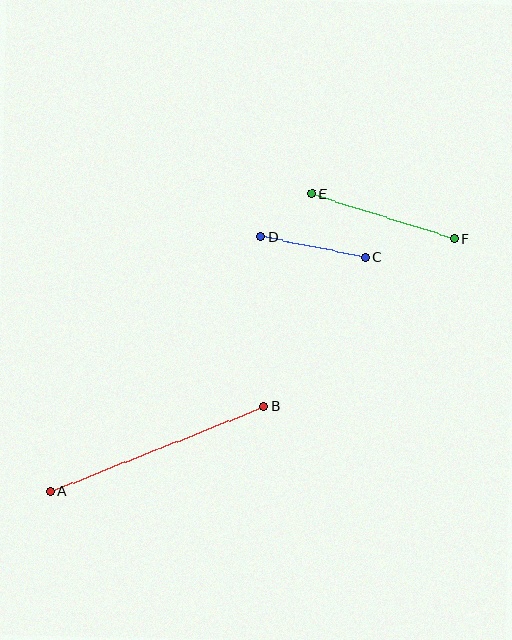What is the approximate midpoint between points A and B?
The midpoint is at approximately (157, 449) pixels.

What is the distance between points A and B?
The distance is approximately 230 pixels.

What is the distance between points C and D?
The distance is approximately 107 pixels.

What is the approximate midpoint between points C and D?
The midpoint is at approximately (313, 247) pixels.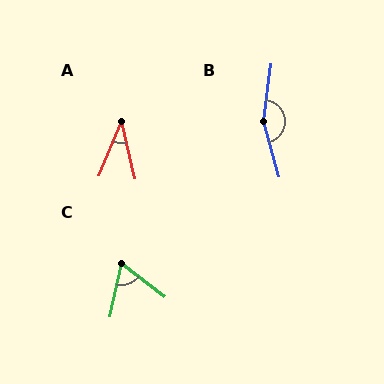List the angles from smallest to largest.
A (36°), C (65°), B (157°).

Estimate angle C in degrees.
Approximately 65 degrees.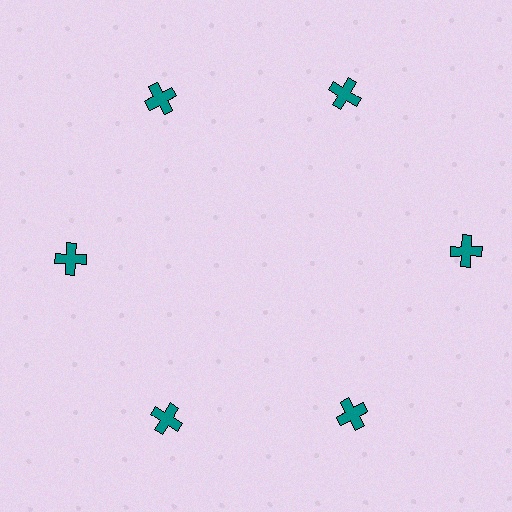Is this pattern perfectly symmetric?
No. The 6 teal crosses are arranged in a ring, but one element near the 3 o'clock position is pushed outward from the center, breaking the 6-fold rotational symmetry.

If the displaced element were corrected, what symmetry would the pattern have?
It would have 6-fold rotational symmetry — the pattern would map onto itself every 60 degrees.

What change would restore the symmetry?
The symmetry would be restored by moving it inward, back onto the ring so that all 6 crosses sit at equal angles and equal distance from the center.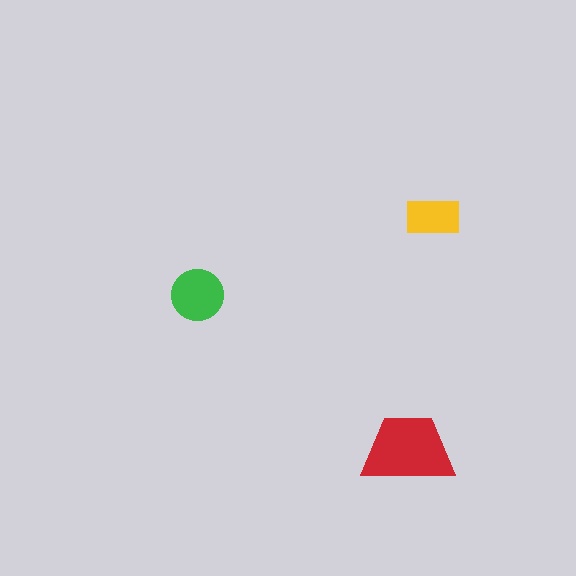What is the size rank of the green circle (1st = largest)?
2nd.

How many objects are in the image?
There are 3 objects in the image.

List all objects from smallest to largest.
The yellow rectangle, the green circle, the red trapezoid.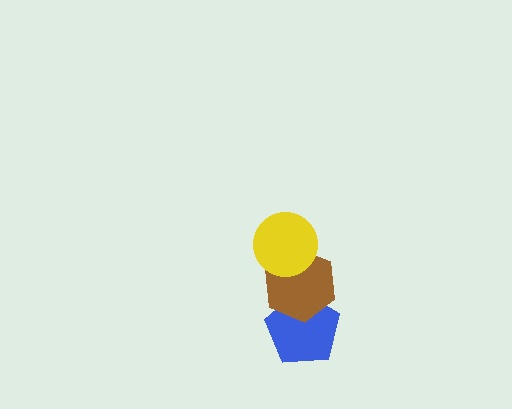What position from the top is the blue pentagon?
The blue pentagon is 3rd from the top.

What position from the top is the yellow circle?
The yellow circle is 1st from the top.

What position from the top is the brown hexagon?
The brown hexagon is 2nd from the top.